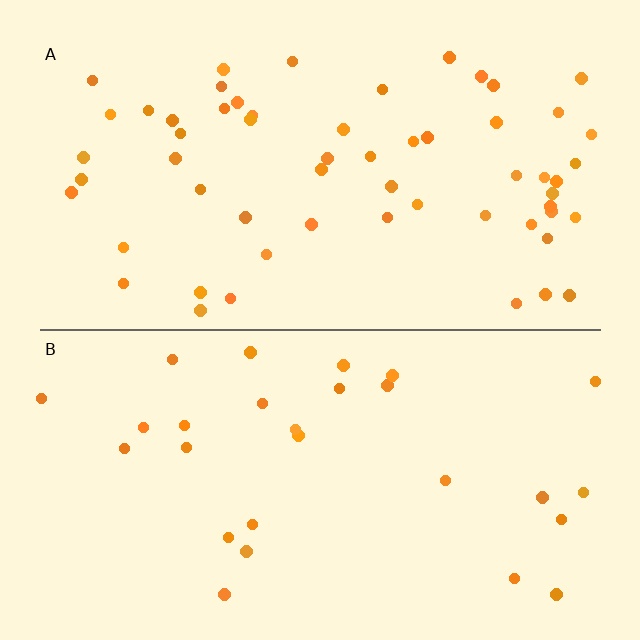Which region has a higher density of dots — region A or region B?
A (the top).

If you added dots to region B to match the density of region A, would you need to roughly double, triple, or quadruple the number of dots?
Approximately double.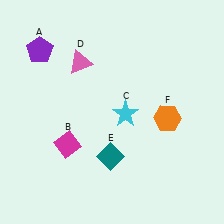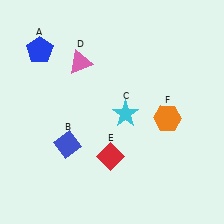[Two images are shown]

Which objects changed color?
A changed from purple to blue. B changed from magenta to blue. E changed from teal to red.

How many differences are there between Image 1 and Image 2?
There are 3 differences between the two images.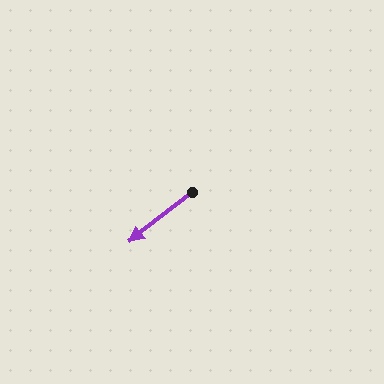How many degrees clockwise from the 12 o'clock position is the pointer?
Approximately 232 degrees.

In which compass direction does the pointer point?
Southwest.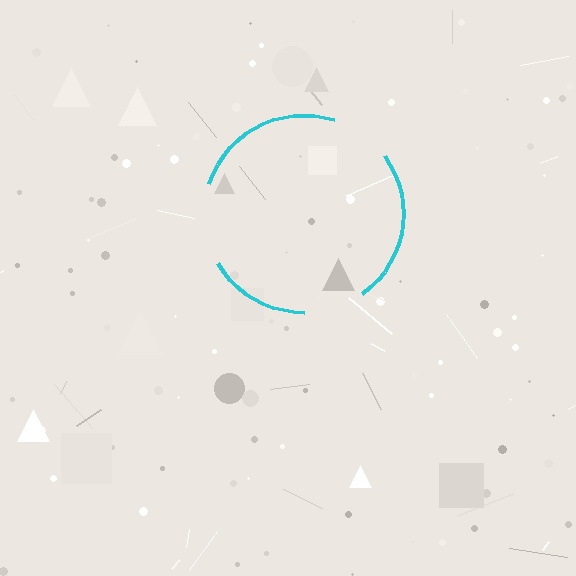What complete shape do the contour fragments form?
The contour fragments form a circle.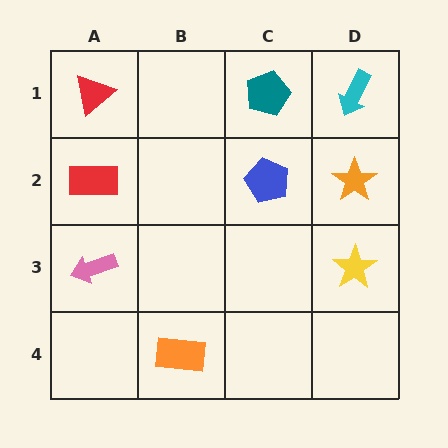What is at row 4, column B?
An orange rectangle.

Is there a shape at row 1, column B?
No, that cell is empty.